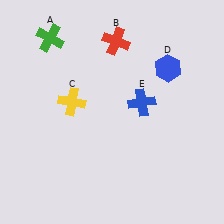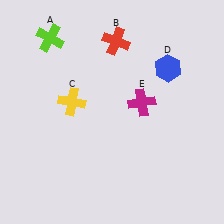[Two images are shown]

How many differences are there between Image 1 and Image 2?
There are 2 differences between the two images.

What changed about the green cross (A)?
In Image 1, A is green. In Image 2, it changed to lime.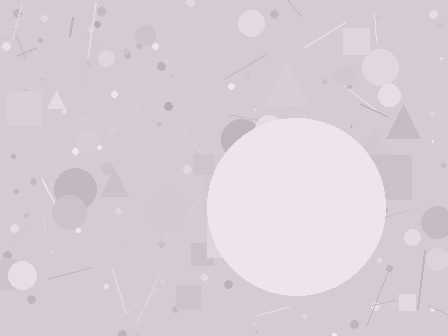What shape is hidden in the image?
A circle is hidden in the image.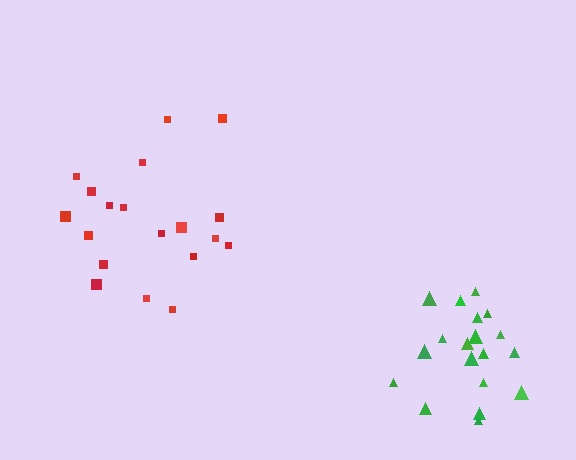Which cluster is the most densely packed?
Green.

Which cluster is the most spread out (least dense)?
Red.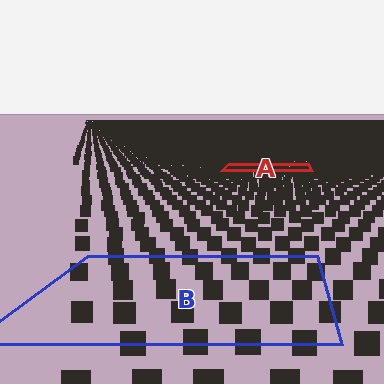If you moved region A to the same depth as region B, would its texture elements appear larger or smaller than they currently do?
They would appear larger. At a closer depth, the same texture elements are projected at a bigger on-screen size.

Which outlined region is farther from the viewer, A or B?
Region A is farther from the viewer — the texture elements inside it appear smaller and more densely packed.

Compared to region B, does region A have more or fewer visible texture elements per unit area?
Region A has more texture elements per unit area — they are packed more densely because it is farther away.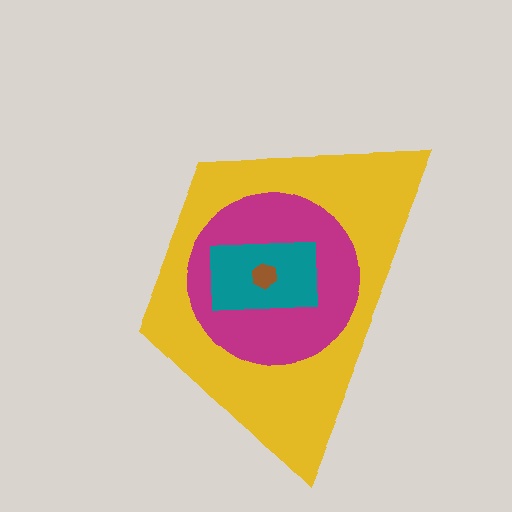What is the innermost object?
The brown hexagon.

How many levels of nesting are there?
4.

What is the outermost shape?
The yellow trapezoid.